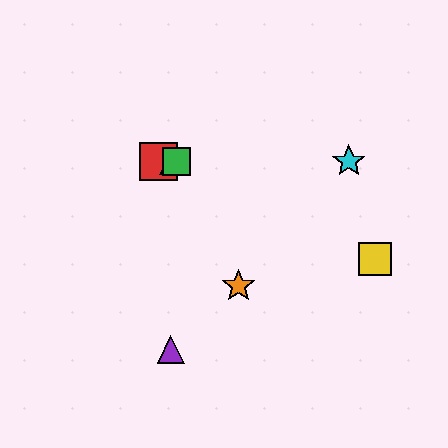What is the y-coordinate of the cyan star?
The cyan star is at y≈161.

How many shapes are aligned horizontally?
4 shapes (the red square, the blue triangle, the green square, the cyan star) are aligned horizontally.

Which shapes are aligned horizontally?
The red square, the blue triangle, the green square, the cyan star are aligned horizontally.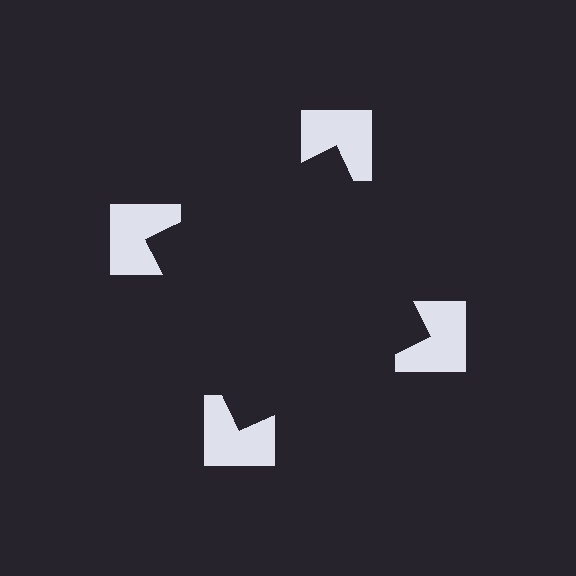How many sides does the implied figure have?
4 sides.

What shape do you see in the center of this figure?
An illusory square — its edges are inferred from the aligned wedge cuts in the notched squares, not physically drawn.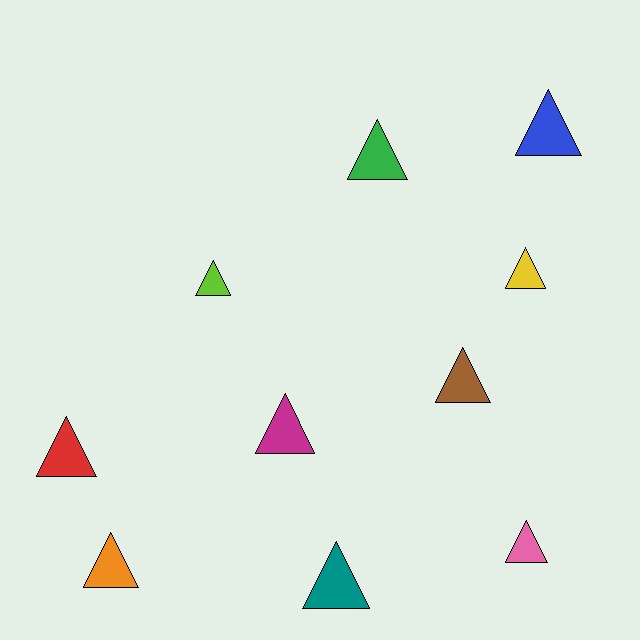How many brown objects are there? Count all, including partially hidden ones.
There is 1 brown object.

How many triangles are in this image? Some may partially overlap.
There are 10 triangles.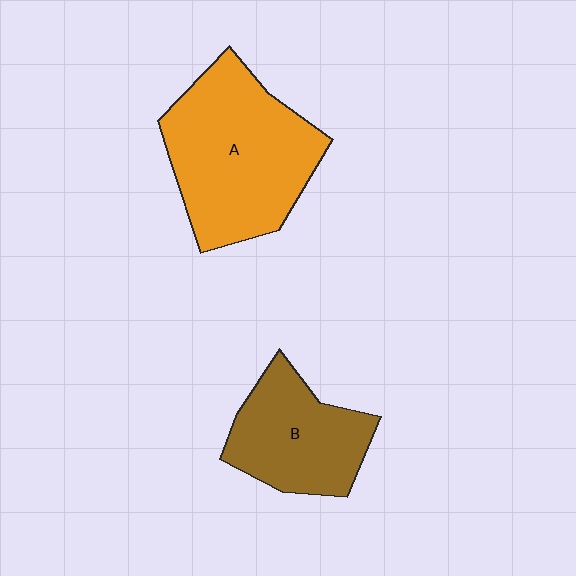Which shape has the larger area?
Shape A (orange).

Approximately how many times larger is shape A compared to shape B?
Approximately 1.6 times.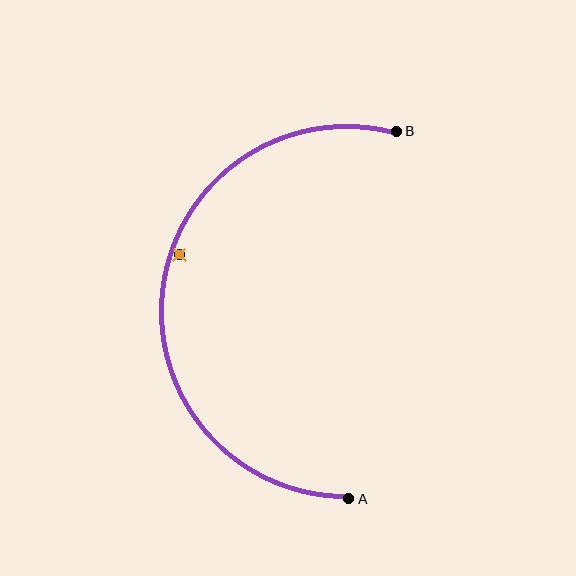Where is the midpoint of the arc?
The arc midpoint is the point on the curve farthest from the straight line joining A and B. It sits to the left of that line.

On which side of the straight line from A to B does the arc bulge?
The arc bulges to the left of the straight line connecting A and B.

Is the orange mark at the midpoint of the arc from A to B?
No — the orange mark does not lie on the arc at all. It sits slightly inside the curve.